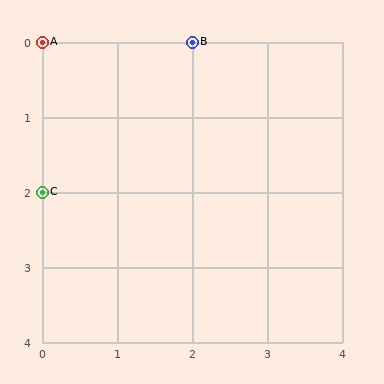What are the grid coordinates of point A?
Point A is at grid coordinates (0, 0).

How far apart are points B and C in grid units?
Points B and C are 2 columns and 2 rows apart (about 2.8 grid units diagonally).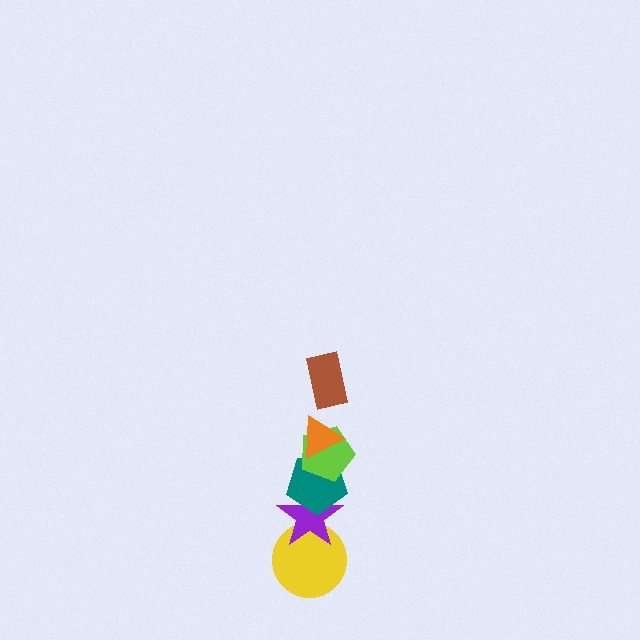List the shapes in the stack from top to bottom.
From top to bottom: the brown rectangle, the orange triangle, the lime pentagon, the teal pentagon, the purple star, the yellow circle.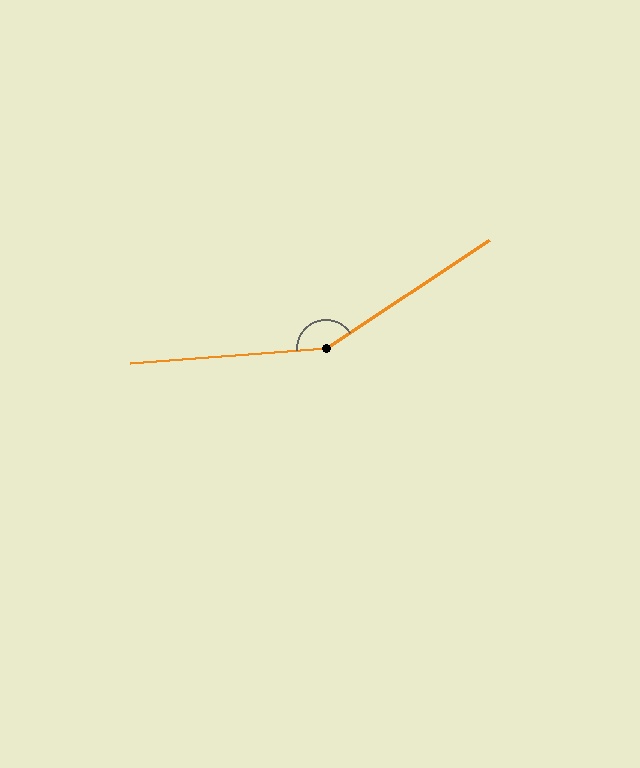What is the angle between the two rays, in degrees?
Approximately 151 degrees.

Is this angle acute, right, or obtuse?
It is obtuse.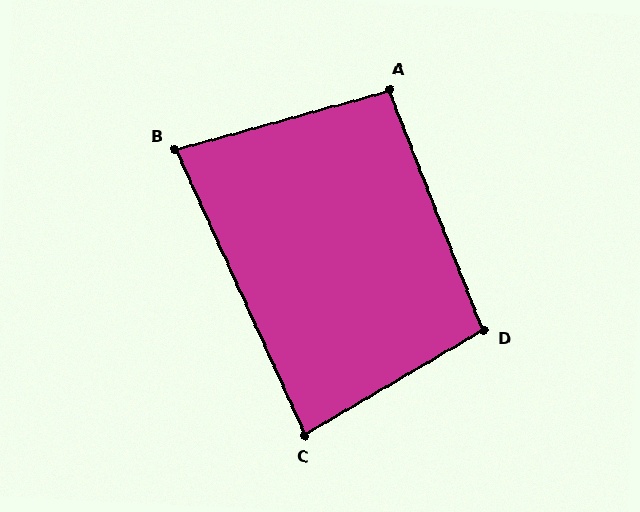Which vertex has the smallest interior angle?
B, at approximately 81 degrees.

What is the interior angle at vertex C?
Approximately 84 degrees (acute).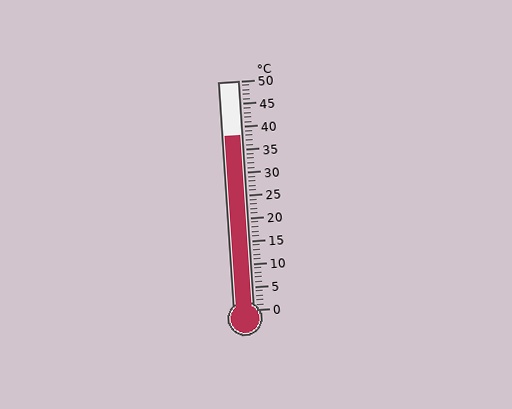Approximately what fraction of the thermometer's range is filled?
The thermometer is filled to approximately 75% of its range.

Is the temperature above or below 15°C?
The temperature is above 15°C.